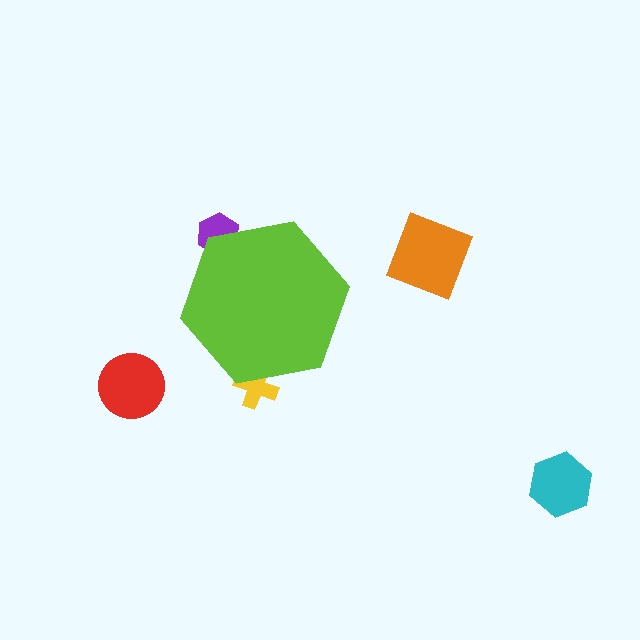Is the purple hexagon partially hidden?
Yes, the purple hexagon is partially hidden behind the lime hexagon.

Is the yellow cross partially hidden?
Yes, the yellow cross is partially hidden behind the lime hexagon.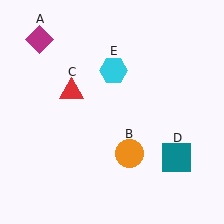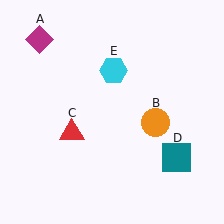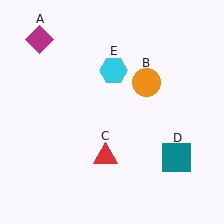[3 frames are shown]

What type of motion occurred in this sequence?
The orange circle (object B), red triangle (object C) rotated counterclockwise around the center of the scene.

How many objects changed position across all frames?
2 objects changed position: orange circle (object B), red triangle (object C).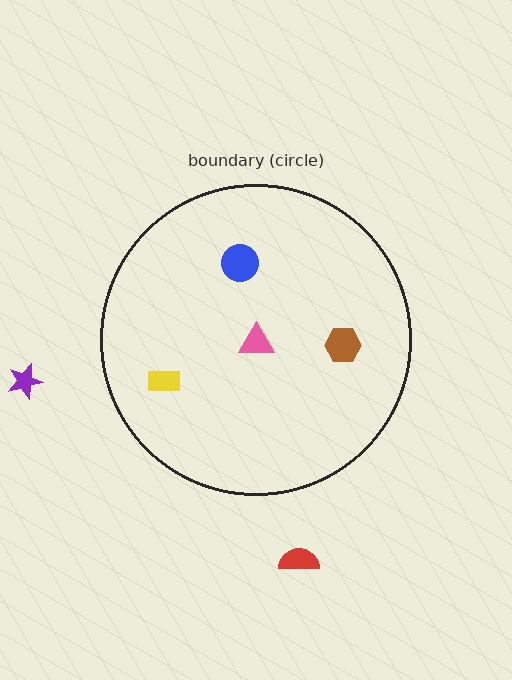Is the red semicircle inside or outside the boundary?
Outside.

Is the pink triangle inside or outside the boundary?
Inside.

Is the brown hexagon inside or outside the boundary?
Inside.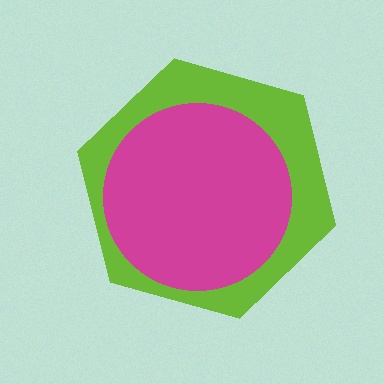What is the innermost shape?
The magenta circle.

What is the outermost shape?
The lime hexagon.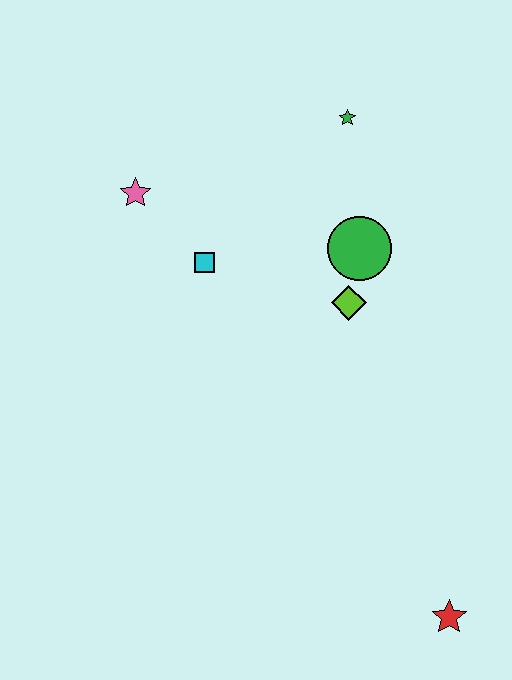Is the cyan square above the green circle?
No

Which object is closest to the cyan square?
The pink star is closest to the cyan square.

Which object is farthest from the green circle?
The red star is farthest from the green circle.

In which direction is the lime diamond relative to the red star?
The lime diamond is above the red star.